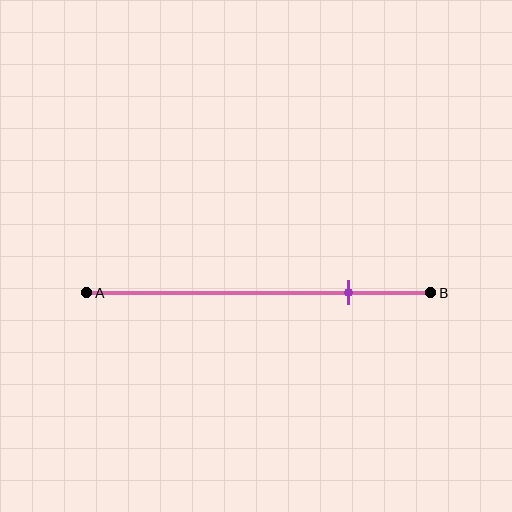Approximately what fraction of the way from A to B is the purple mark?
The purple mark is approximately 75% of the way from A to B.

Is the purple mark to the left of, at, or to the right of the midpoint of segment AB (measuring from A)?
The purple mark is to the right of the midpoint of segment AB.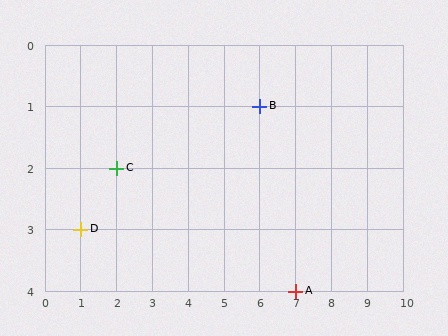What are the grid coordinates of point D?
Point D is at grid coordinates (1, 3).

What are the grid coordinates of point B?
Point B is at grid coordinates (6, 1).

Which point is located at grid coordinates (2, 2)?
Point C is at (2, 2).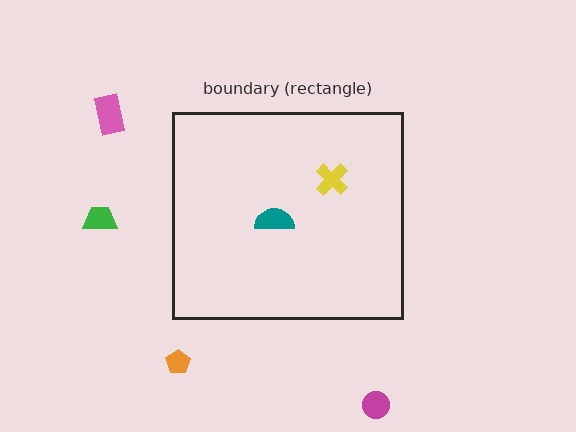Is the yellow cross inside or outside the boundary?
Inside.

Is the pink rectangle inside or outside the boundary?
Outside.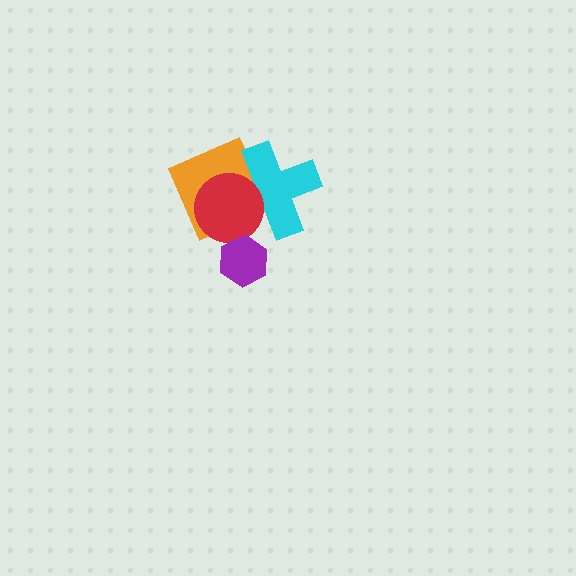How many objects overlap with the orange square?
2 objects overlap with the orange square.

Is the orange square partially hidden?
Yes, it is partially covered by another shape.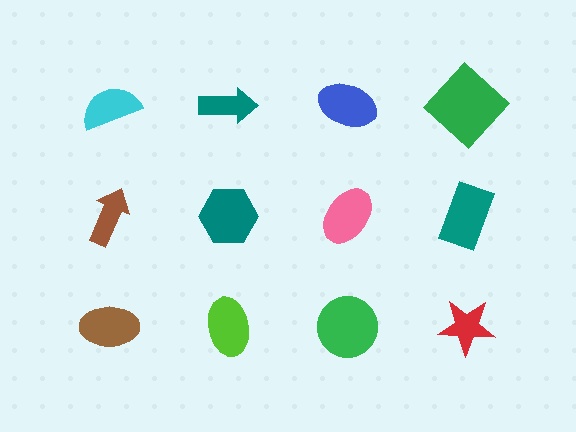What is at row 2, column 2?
A teal hexagon.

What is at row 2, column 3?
A pink ellipse.